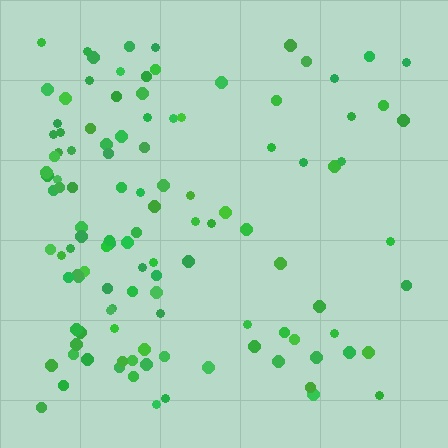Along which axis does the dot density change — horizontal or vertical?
Horizontal.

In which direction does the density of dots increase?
From right to left, with the left side densest.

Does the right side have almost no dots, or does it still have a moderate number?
Still a moderate number, just noticeably fewer than the left.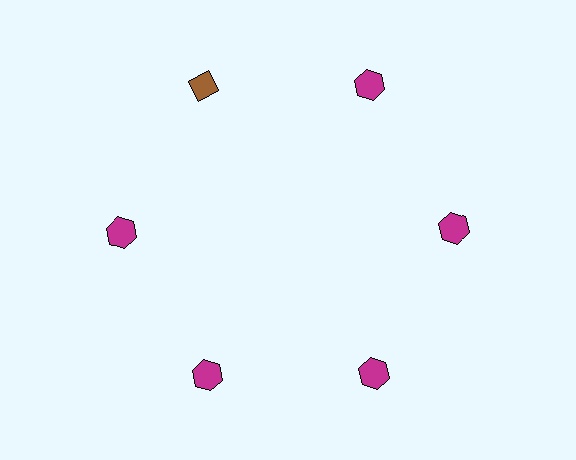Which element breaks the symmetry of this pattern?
The brown diamond at roughly the 11 o'clock position breaks the symmetry. All other shapes are magenta hexagons.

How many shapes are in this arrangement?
There are 6 shapes arranged in a ring pattern.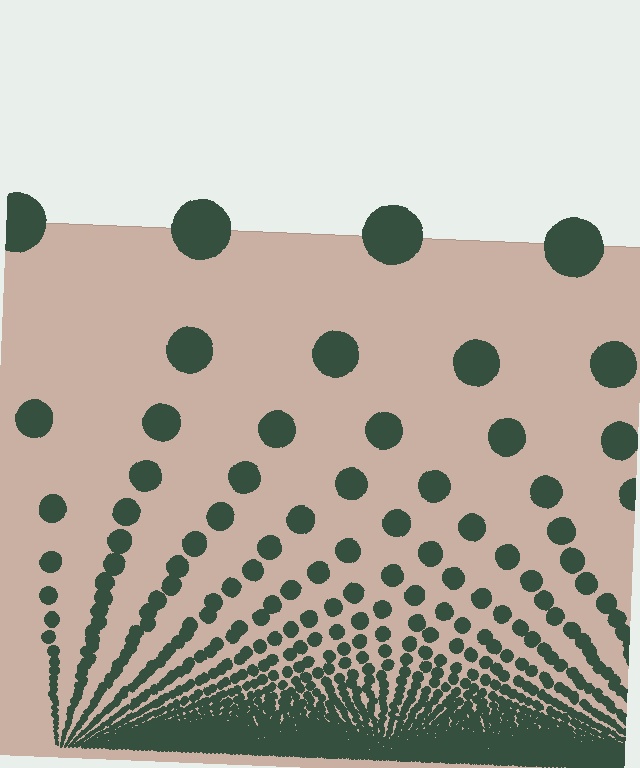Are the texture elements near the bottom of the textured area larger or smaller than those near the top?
Smaller. The gradient is inverted — elements near the bottom are smaller and denser.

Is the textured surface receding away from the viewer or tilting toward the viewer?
The surface appears to tilt toward the viewer. Texture elements get larger and sparser toward the top.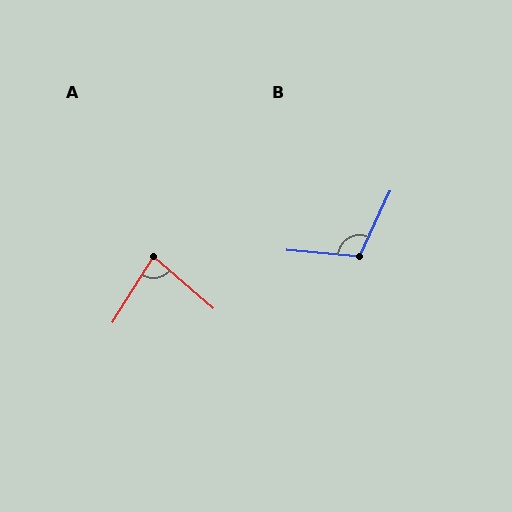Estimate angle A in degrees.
Approximately 81 degrees.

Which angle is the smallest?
A, at approximately 81 degrees.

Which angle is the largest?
B, at approximately 110 degrees.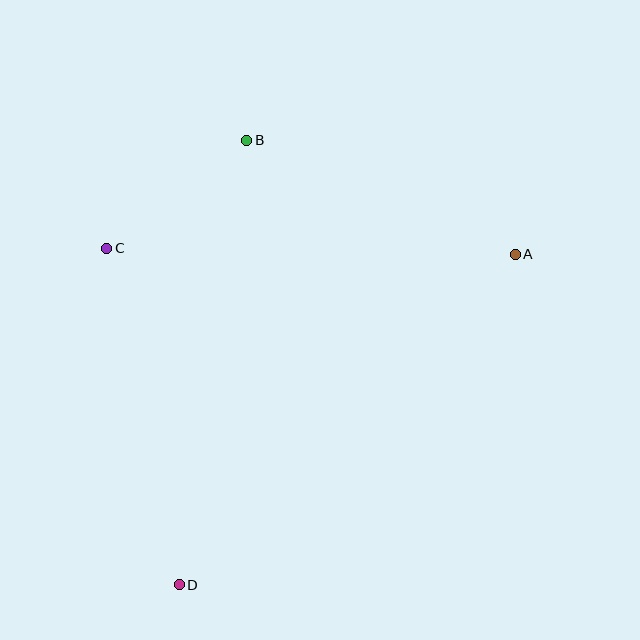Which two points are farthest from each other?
Points A and D are farthest from each other.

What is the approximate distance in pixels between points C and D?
The distance between C and D is approximately 344 pixels.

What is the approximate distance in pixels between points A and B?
The distance between A and B is approximately 292 pixels.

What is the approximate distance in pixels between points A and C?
The distance between A and C is approximately 409 pixels.